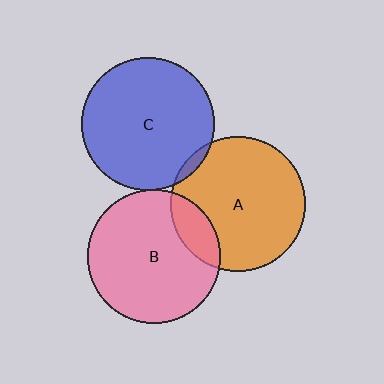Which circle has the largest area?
Circle A (orange).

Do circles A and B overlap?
Yes.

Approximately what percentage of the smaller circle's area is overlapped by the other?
Approximately 15%.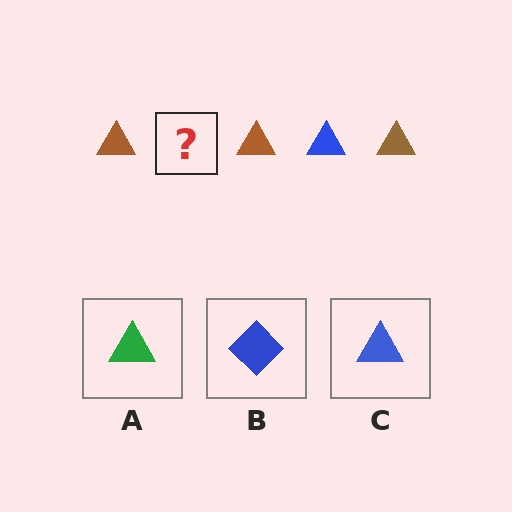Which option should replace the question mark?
Option C.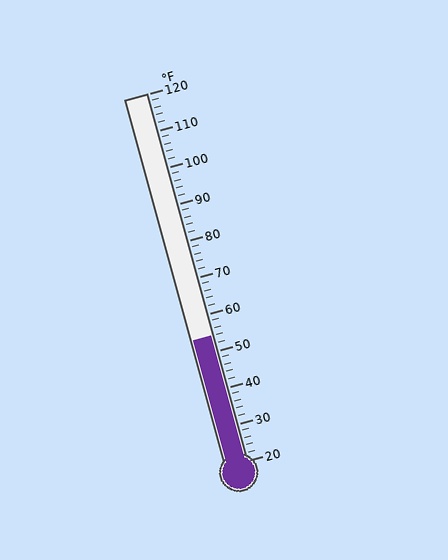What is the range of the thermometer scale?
The thermometer scale ranges from 20°F to 120°F.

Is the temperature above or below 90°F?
The temperature is below 90°F.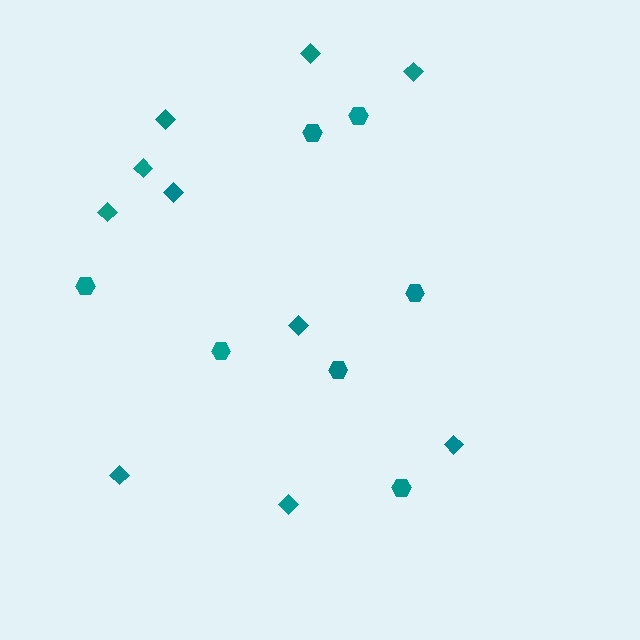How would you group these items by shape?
There are 2 groups: one group of hexagons (7) and one group of diamonds (10).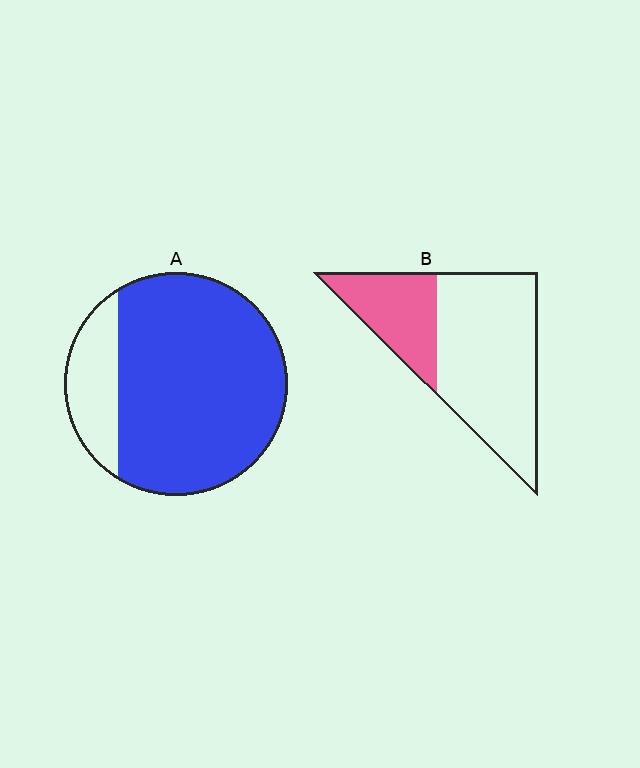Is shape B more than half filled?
No.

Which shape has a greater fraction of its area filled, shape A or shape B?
Shape A.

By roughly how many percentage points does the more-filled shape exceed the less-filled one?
By roughly 50 percentage points (A over B).